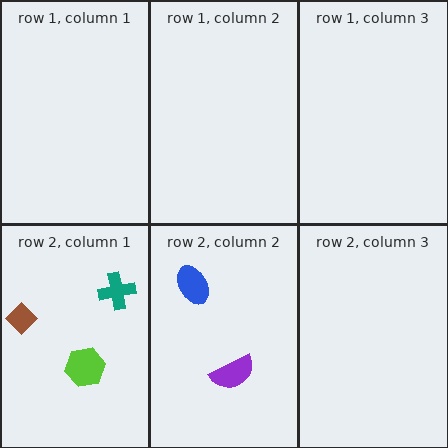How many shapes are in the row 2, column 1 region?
3.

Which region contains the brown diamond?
The row 2, column 1 region.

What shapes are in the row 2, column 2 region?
The purple semicircle, the blue ellipse.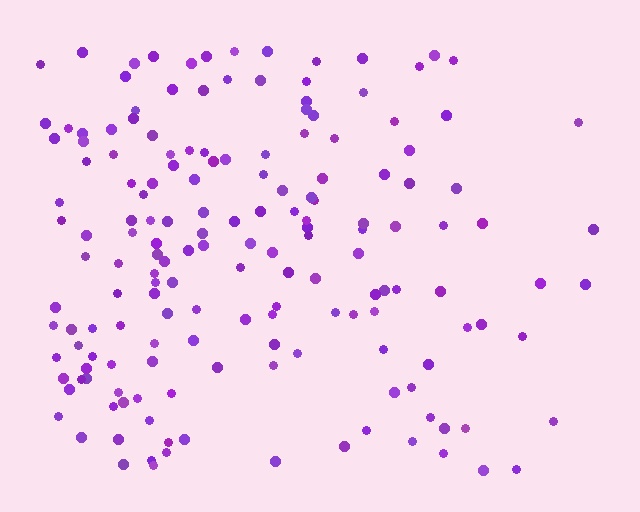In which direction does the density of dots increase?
From right to left, with the left side densest.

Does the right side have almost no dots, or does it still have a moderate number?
Still a moderate number, just noticeably fewer than the left.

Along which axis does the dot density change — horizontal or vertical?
Horizontal.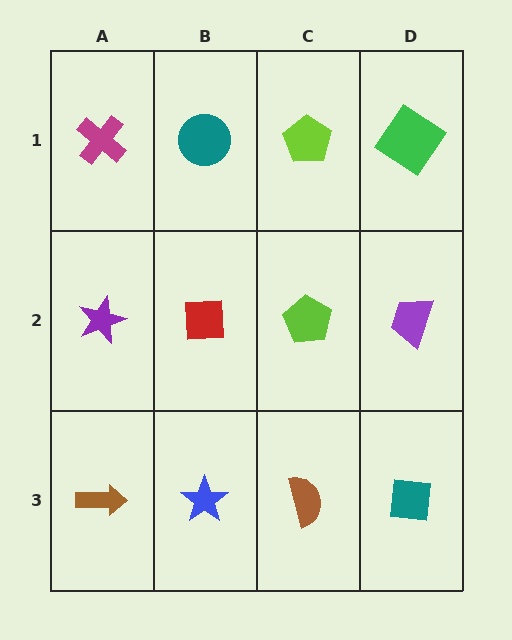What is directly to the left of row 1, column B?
A magenta cross.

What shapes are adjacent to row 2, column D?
A green diamond (row 1, column D), a teal square (row 3, column D), a lime pentagon (row 2, column C).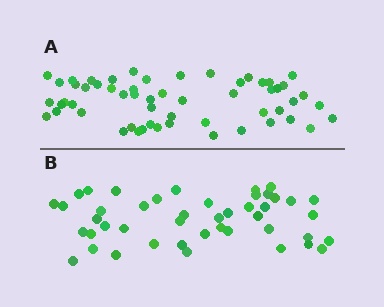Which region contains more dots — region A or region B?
Region A (the top region) has more dots.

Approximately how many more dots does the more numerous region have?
Region A has roughly 12 or so more dots than region B.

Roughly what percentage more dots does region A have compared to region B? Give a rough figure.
About 25% more.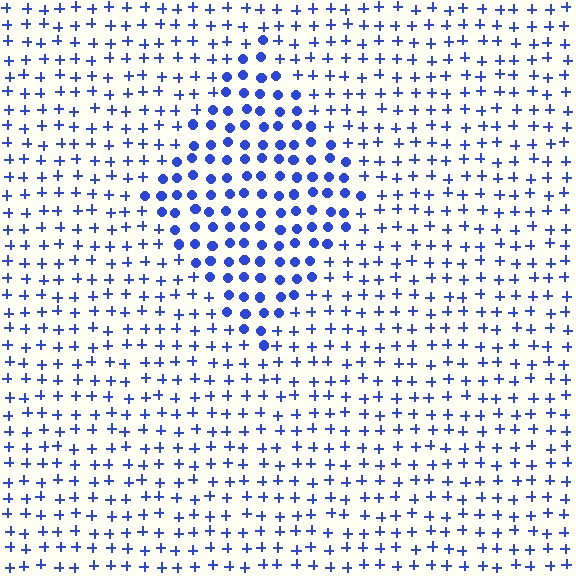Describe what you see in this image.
The image is filled with small blue elements arranged in a uniform grid. A diamond-shaped region contains circles, while the surrounding area contains plus signs. The boundary is defined purely by the change in element shape.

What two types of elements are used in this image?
The image uses circles inside the diamond region and plus signs outside it.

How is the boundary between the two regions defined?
The boundary is defined by a change in element shape: circles inside vs. plus signs outside. All elements share the same color and spacing.